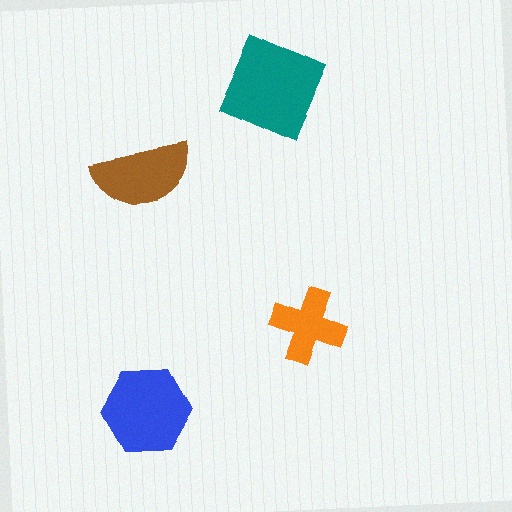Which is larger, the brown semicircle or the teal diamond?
The teal diamond.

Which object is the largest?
The teal diamond.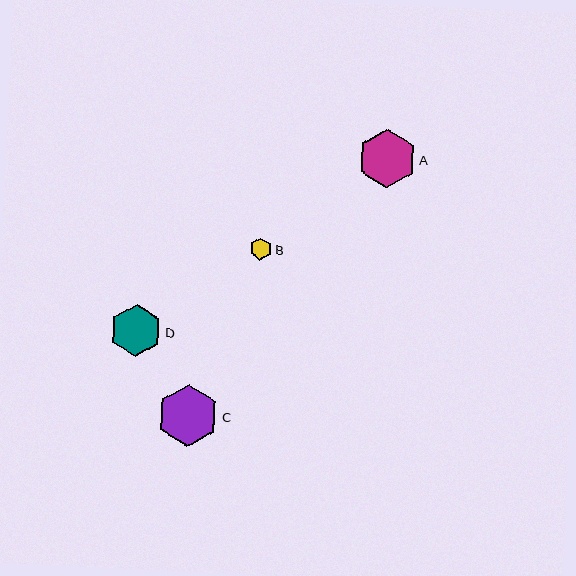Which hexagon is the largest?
Hexagon C is the largest with a size of approximately 62 pixels.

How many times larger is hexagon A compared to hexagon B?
Hexagon A is approximately 2.7 times the size of hexagon B.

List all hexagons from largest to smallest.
From largest to smallest: C, A, D, B.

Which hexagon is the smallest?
Hexagon B is the smallest with a size of approximately 22 pixels.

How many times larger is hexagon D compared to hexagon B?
Hexagon D is approximately 2.4 times the size of hexagon B.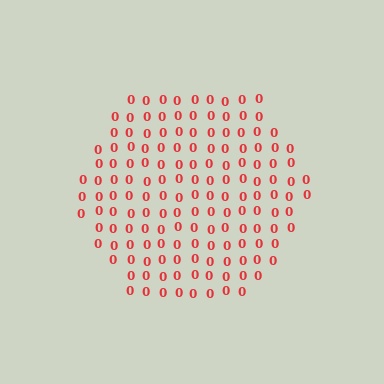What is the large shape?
The large shape is a hexagon.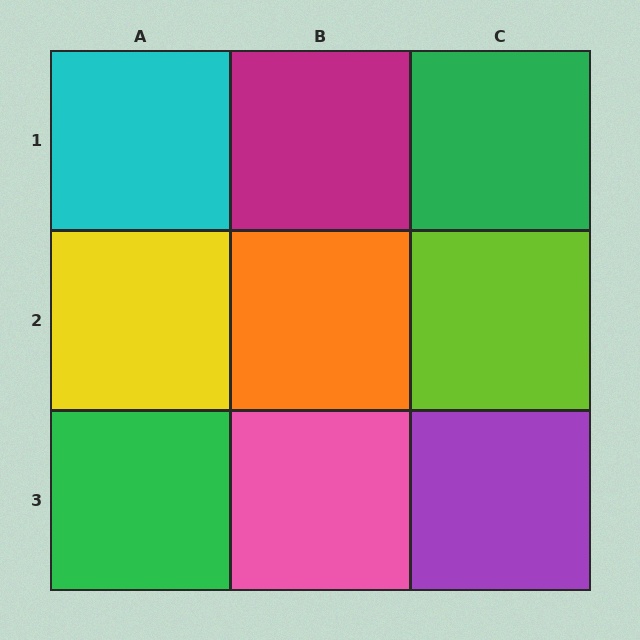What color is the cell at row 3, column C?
Purple.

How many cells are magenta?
1 cell is magenta.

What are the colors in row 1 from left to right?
Cyan, magenta, green.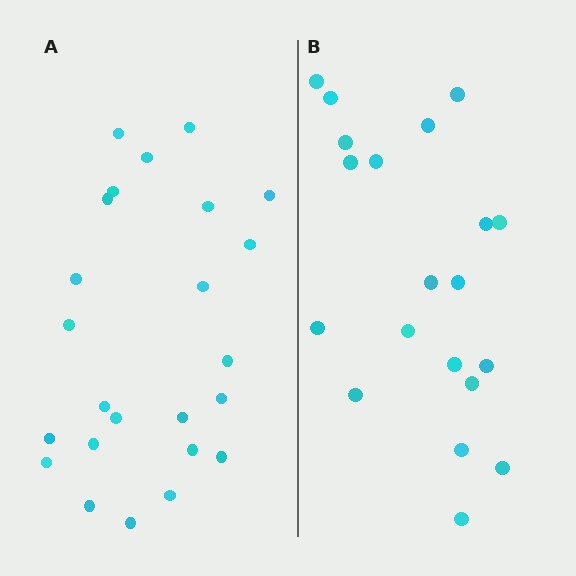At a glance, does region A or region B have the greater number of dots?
Region A (the left region) has more dots.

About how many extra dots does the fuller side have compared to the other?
Region A has about 4 more dots than region B.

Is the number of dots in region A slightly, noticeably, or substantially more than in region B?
Region A has only slightly more — the two regions are fairly close. The ratio is roughly 1.2 to 1.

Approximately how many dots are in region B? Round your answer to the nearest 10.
About 20 dots.